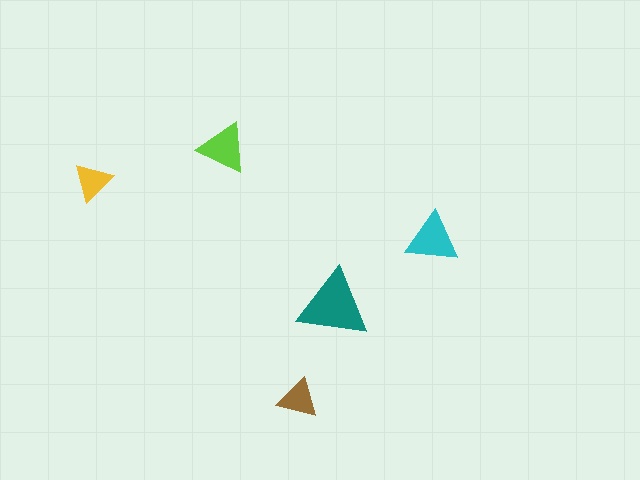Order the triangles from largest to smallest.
the teal one, the cyan one, the lime one, the brown one, the yellow one.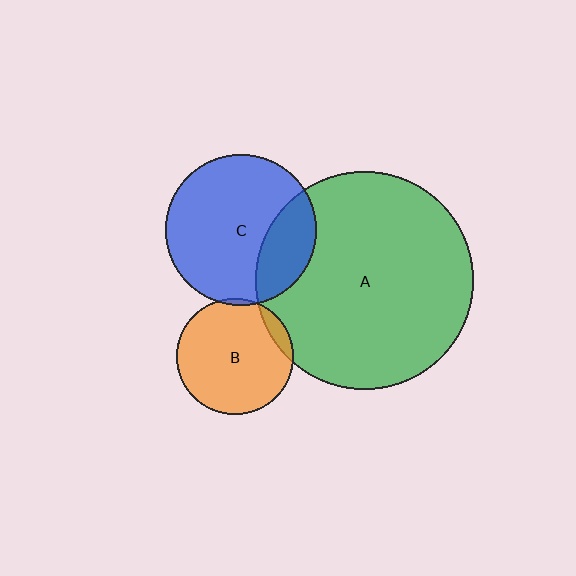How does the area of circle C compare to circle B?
Approximately 1.7 times.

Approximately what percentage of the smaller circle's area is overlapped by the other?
Approximately 5%.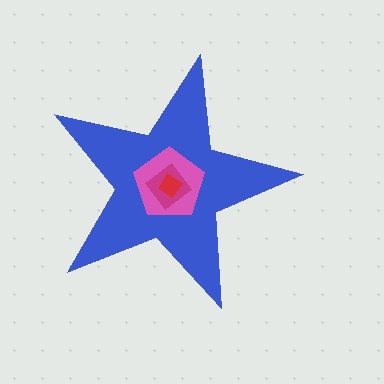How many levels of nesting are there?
4.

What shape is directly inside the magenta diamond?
The red diamond.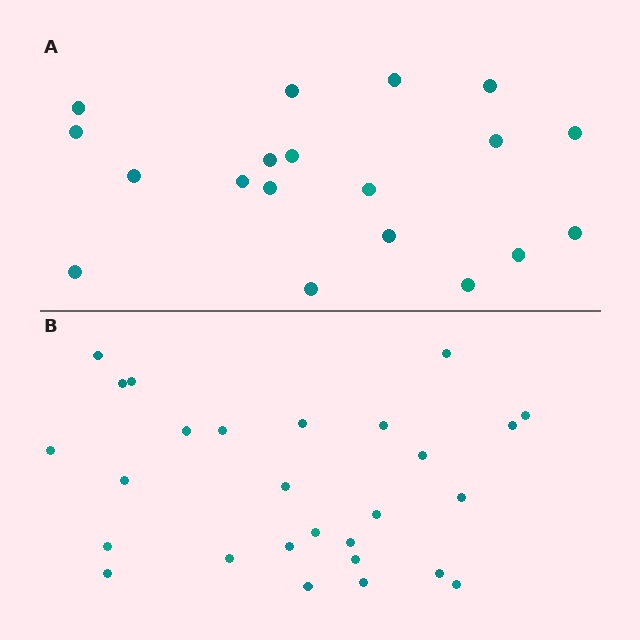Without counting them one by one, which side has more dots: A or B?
Region B (the bottom region) has more dots.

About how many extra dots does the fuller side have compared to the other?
Region B has roughly 8 or so more dots than region A.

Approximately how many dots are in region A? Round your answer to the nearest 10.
About 20 dots. (The exact count is 19, which rounds to 20.)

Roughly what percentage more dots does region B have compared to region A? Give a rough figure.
About 40% more.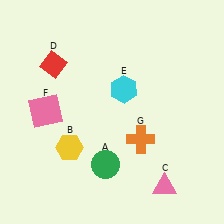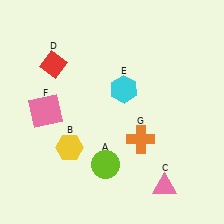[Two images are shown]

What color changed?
The circle (A) changed from green in Image 1 to lime in Image 2.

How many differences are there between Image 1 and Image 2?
There is 1 difference between the two images.